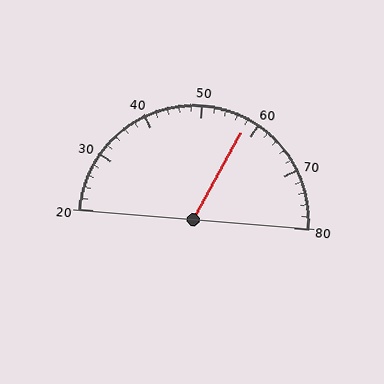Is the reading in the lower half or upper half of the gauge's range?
The reading is in the upper half of the range (20 to 80).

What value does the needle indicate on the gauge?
The needle indicates approximately 58.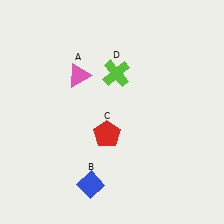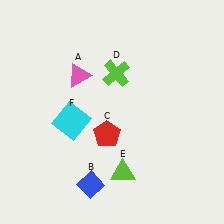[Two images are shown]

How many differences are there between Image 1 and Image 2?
There are 2 differences between the two images.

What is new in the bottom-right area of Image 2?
A lime triangle (E) was added in the bottom-right area of Image 2.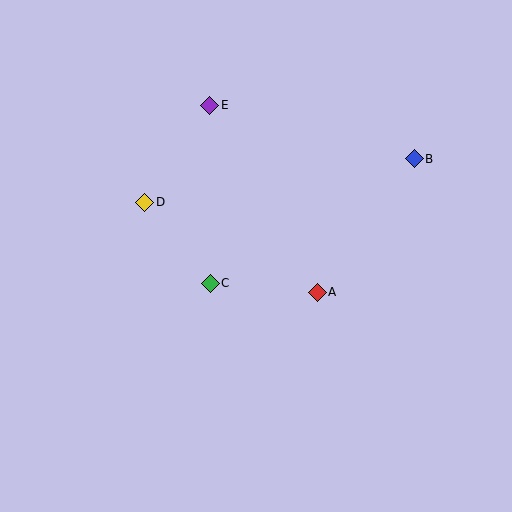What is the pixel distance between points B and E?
The distance between B and E is 211 pixels.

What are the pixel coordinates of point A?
Point A is at (317, 292).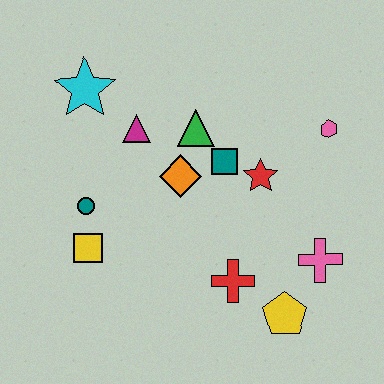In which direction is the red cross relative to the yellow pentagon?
The red cross is to the left of the yellow pentagon.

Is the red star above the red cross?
Yes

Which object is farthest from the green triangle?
The yellow pentagon is farthest from the green triangle.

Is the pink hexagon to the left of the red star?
No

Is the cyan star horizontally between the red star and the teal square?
No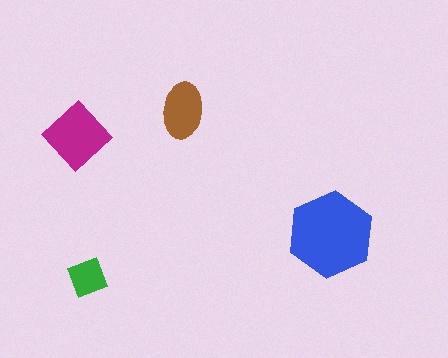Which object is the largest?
The blue hexagon.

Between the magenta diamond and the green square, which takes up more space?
The magenta diamond.